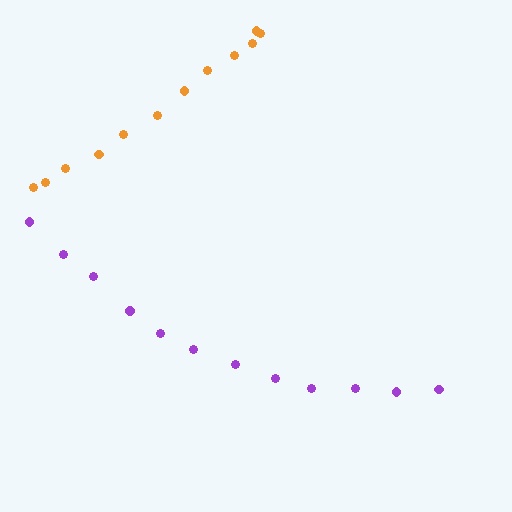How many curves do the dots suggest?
There are 2 distinct paths.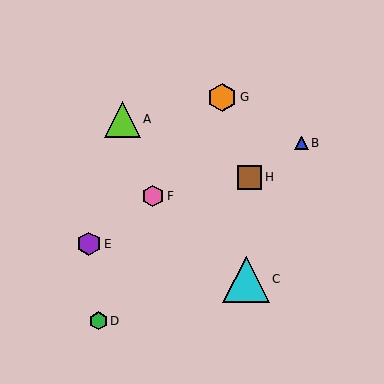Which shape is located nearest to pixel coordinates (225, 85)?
The orange hexagon (labeled G) at (222, 97) is nearest to that location.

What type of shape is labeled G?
Shape G is an orange hexagon.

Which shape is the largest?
The cyan triangle (labeled C) is the largest.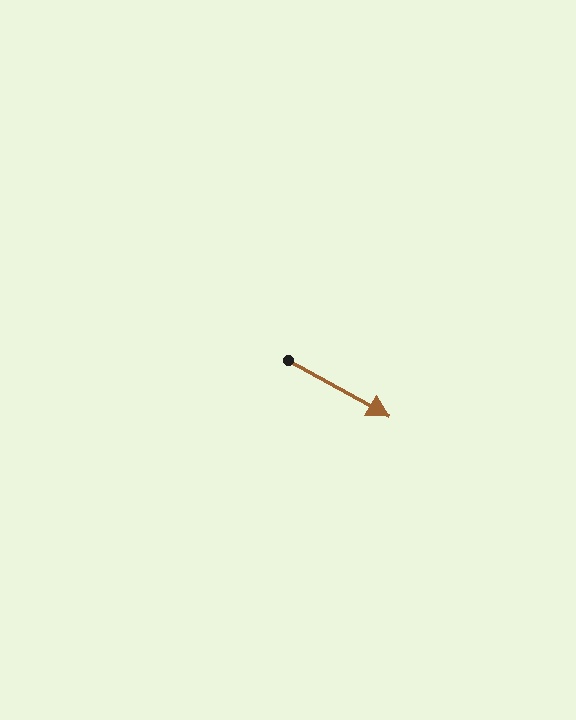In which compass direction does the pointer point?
Southeast.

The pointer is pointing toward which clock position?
Roughly 4 o'clock.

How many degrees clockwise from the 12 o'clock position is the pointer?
Approximately 119 degrees.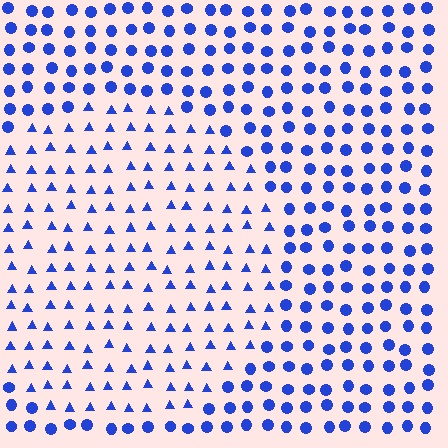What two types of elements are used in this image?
The image uses triangles inside the circle region and circles outside it.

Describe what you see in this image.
The image is filled with small blue elements arranged in a uniform grid. A circle-shaped region contains triangles, while the surrounding area contains circles. The boundary is defined purely by the change in element shape.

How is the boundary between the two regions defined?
The boundary is defined by a change in element shape: triangles inside vs. circles outside. All elements share the same color and spacing.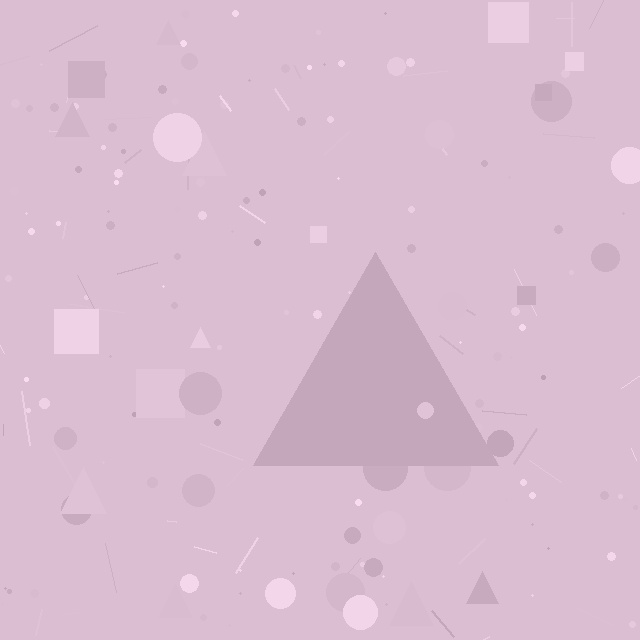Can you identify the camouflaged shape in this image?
The camouflaged shape is a triangle.